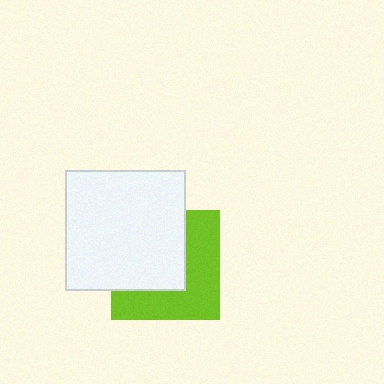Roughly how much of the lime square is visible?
About half of it is visible (roughly 49%).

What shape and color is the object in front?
The object in front is a white square.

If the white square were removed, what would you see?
You would see the complete lime square.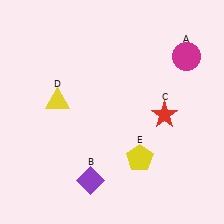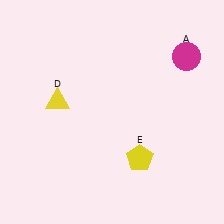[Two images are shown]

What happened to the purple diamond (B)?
The purple diamond (B) was removed in Image 2. It was in the bottom-left area of Image 1.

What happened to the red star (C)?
The red star (C) was removed in Image 2. It was in the bottom-right area of Image 1.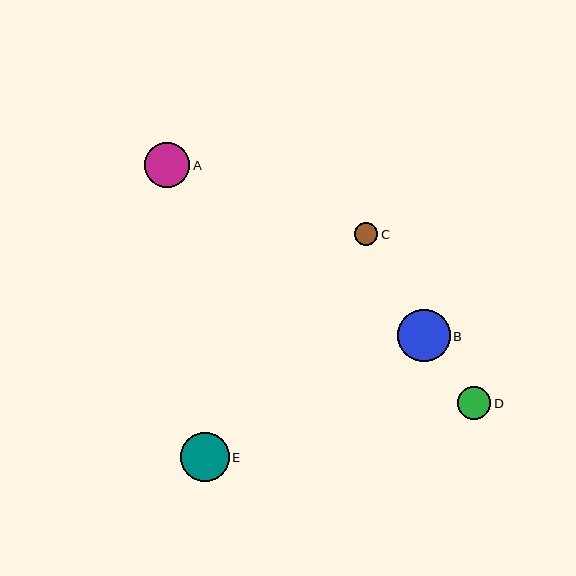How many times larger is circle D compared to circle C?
Circle D is approximately 1.4 times the size of circle C.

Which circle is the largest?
Circle B is the largest with a size of approximately 53 pixels.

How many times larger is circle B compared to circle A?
Circle B is approximately 1.2 times the size of circle A.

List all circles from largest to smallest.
From largest to smallest: B, E, A, D, C.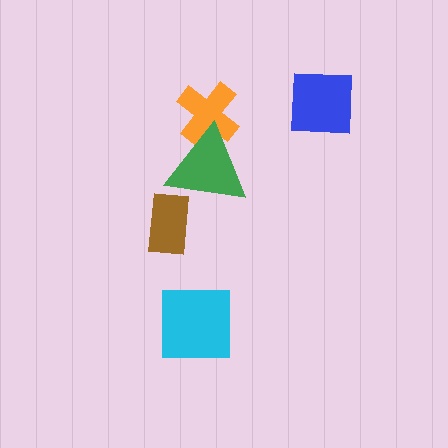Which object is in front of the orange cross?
The green triangle is in front of the orange cross.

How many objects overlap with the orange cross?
1 object overlaps with the orange cross.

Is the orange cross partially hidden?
Yes, it is partially covered by another shape.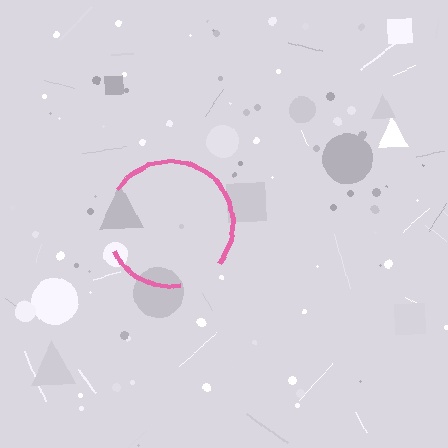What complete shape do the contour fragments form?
The contour fragments form a circle.